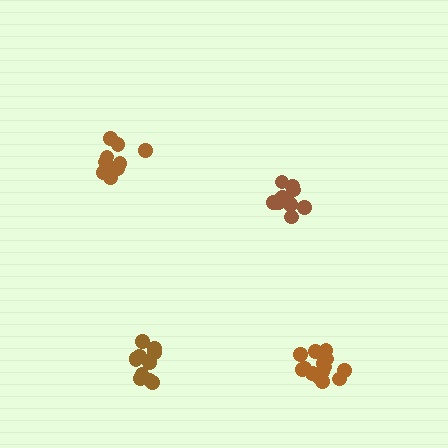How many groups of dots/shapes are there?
There are 4 groups.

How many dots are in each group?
Group 1: 11 dots, Group 2: 13 dots, Group 3: 10 dots, Group 4: 14 dots (48 total).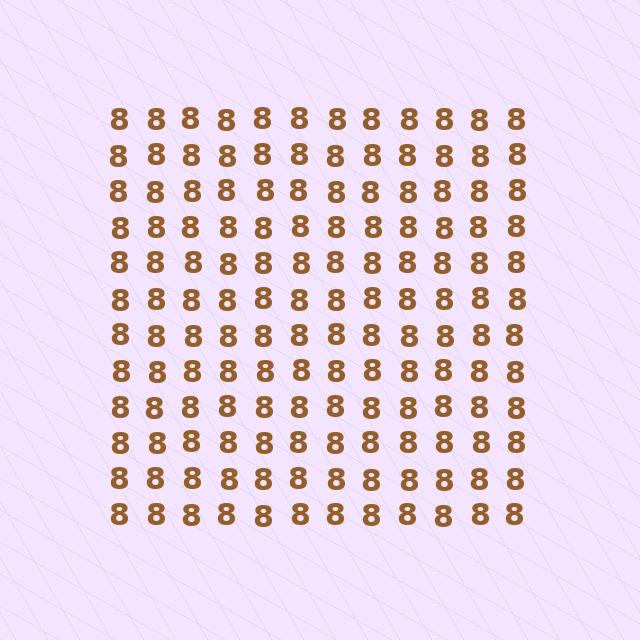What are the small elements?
The small elements are digit 8's.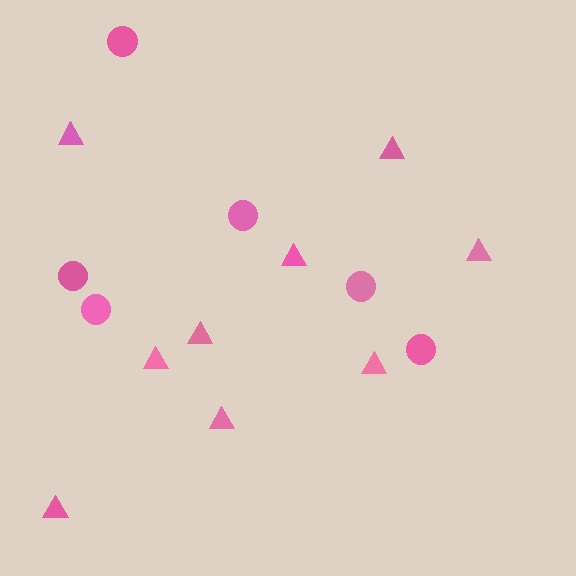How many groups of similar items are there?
There are 2 groups: one group of triangles (9) and one group of circles (6).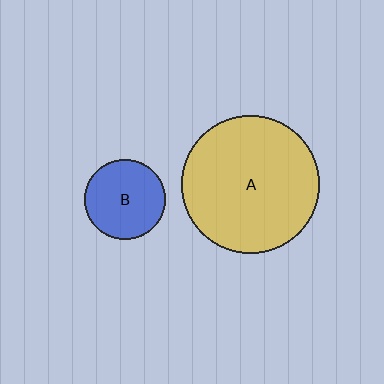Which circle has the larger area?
Circle A (yellow).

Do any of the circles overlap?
No, none of the circles overlap.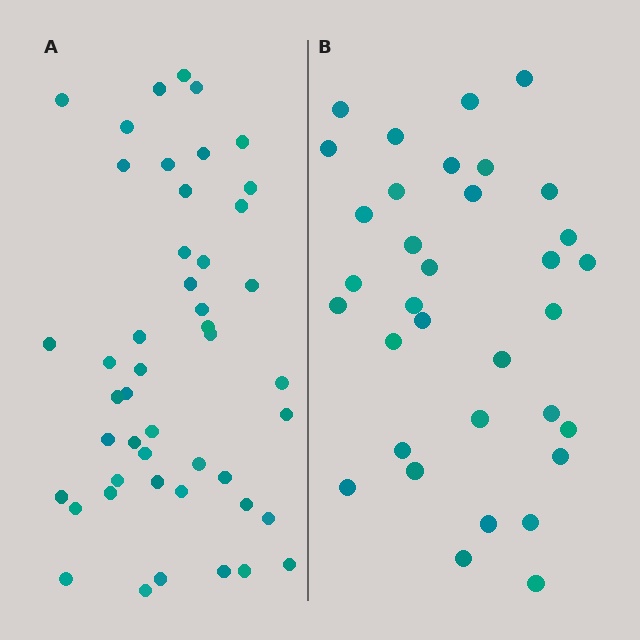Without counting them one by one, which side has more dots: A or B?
Region A (the left region) has more dots.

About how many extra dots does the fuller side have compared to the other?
Region A has approximately 15 more dots than region B.